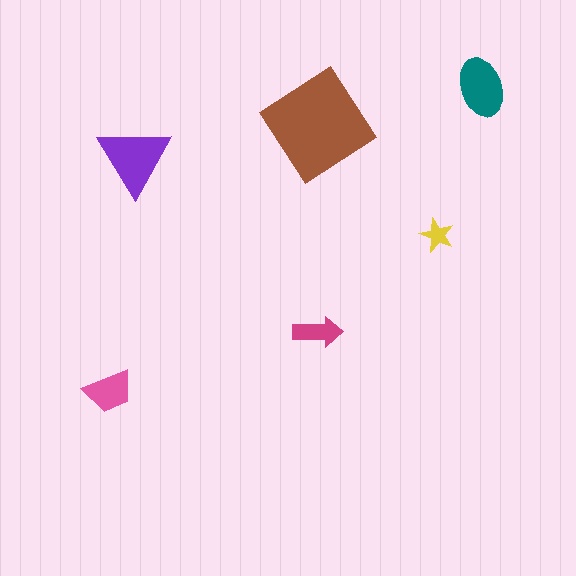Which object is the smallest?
The yellow star.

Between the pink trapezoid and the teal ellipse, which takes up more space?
The teal ellipse.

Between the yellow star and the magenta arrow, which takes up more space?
The magenta arrow.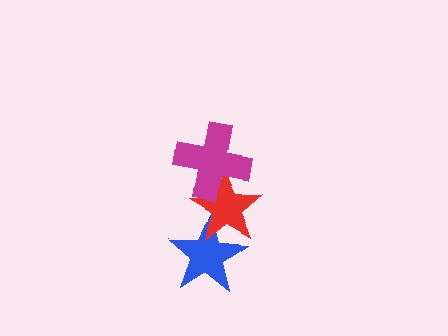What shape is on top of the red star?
The magenta cross is on top of the red star.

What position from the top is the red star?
The red star is 2nd from the top.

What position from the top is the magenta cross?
The magenta cross is 1st from the top.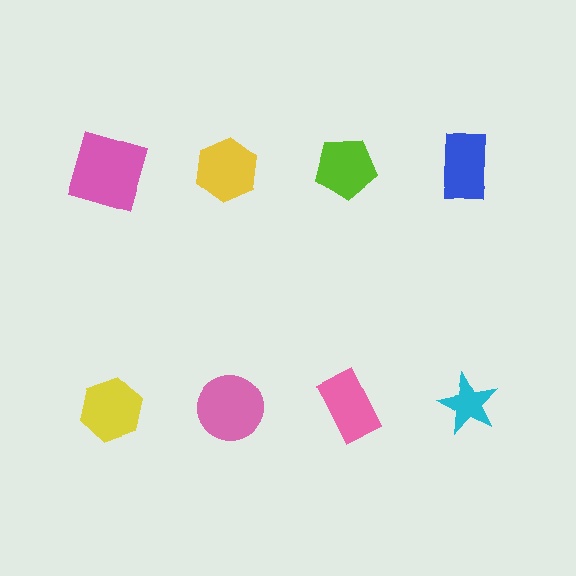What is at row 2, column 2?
A pink circle.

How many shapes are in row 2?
4 shapes.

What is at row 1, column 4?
A blue rectangle.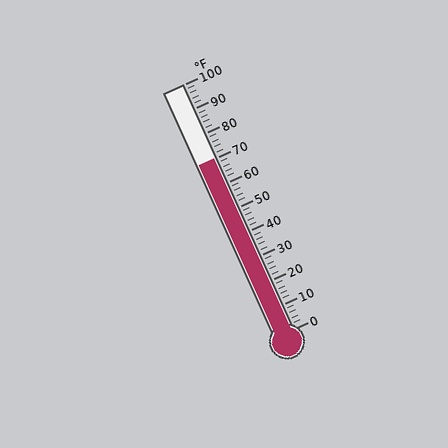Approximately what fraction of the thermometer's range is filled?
The thermometer is filled to approximately 70% of its range.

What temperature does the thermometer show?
The thermometer shows approximately 70°F.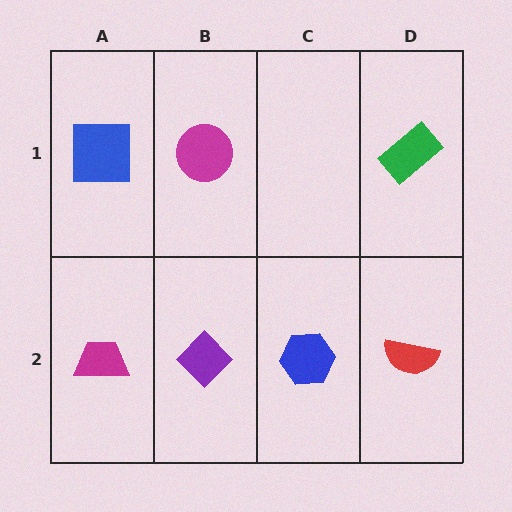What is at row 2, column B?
A purple diamond.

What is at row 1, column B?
A magenta circle.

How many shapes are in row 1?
3 shapes.